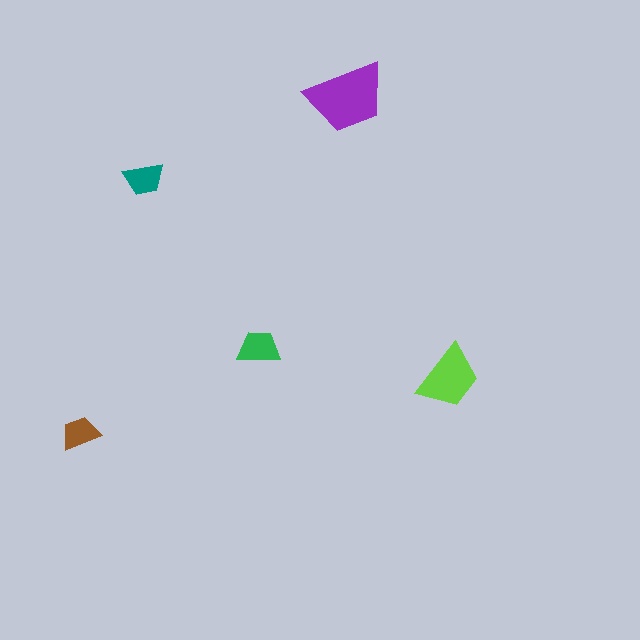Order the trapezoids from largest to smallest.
the purple one, the lime one, the green one, the teal one, the brown one.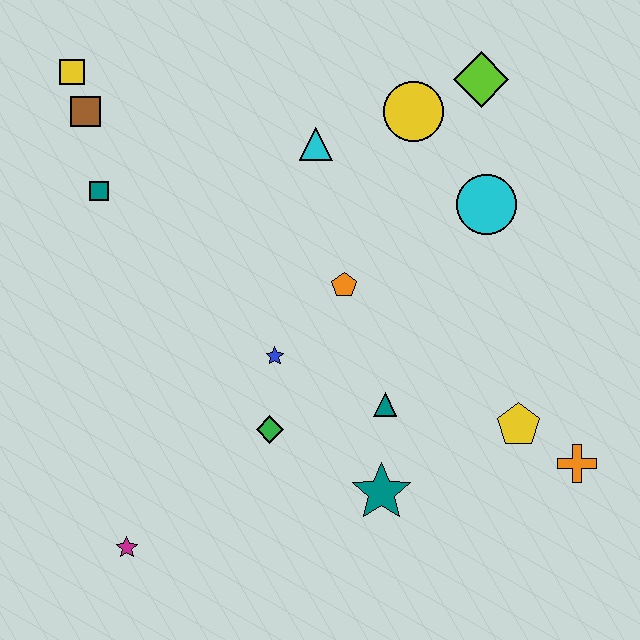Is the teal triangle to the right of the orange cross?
No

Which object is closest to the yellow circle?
The lime diamond is closest to the yellow circle.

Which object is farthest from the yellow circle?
The magenta star is farthest from the yellow circle.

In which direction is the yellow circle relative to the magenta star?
The yellow circle is above the magenta star.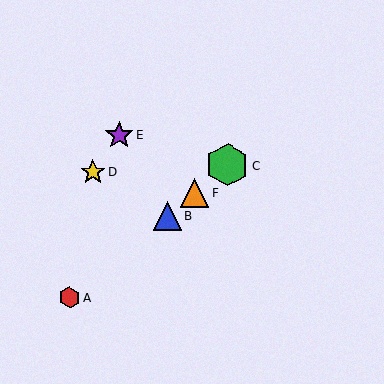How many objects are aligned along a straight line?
4 objects (A, B, C, F) are aligned along a straight line.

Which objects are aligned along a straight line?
Objects A, B, C, F are aligned along a straight line.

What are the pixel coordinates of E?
Object E is at (119, 135).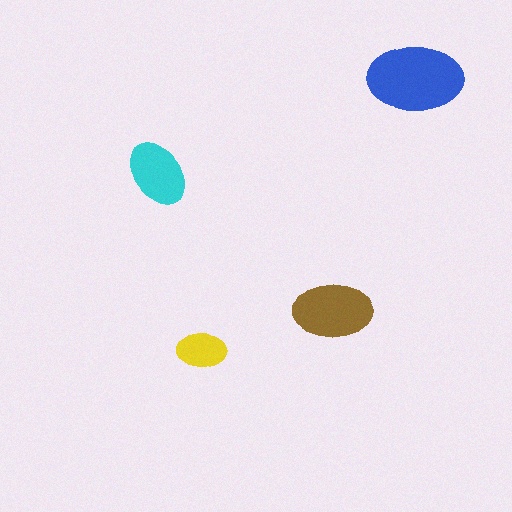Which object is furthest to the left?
The cyan ellipse is leftmost.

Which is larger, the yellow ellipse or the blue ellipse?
The blue one.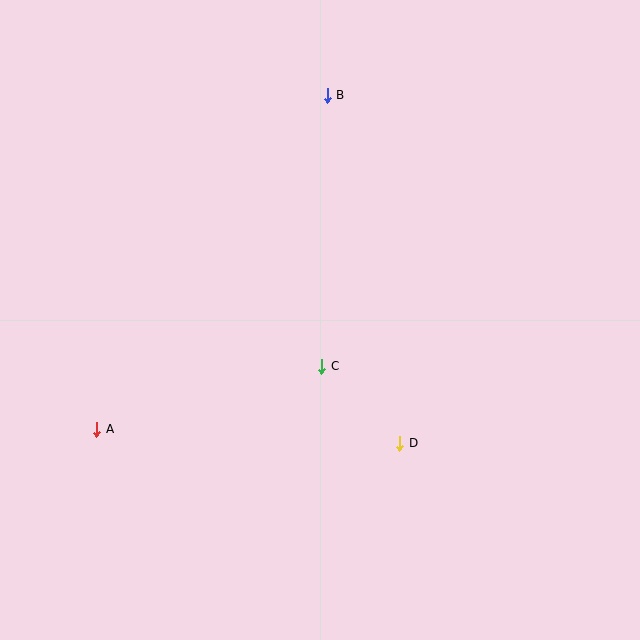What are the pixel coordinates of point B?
Point B is at (327, 95).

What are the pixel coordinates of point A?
Point A is at (97, 429).